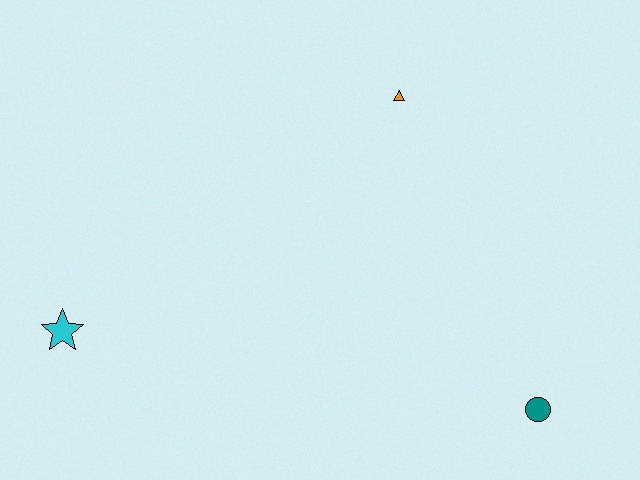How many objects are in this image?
There are 3 objects.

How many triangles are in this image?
There is 1 triangle.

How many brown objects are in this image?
There are no brown objects.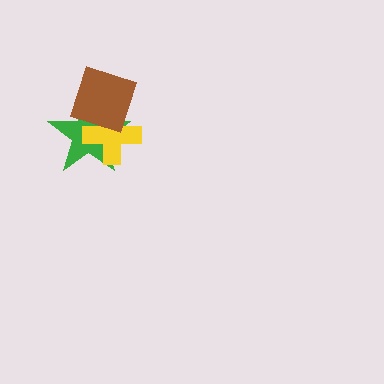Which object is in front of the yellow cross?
The brown diamond is in front of the yellow cross.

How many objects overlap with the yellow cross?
2 objects overlap with the yellow cross.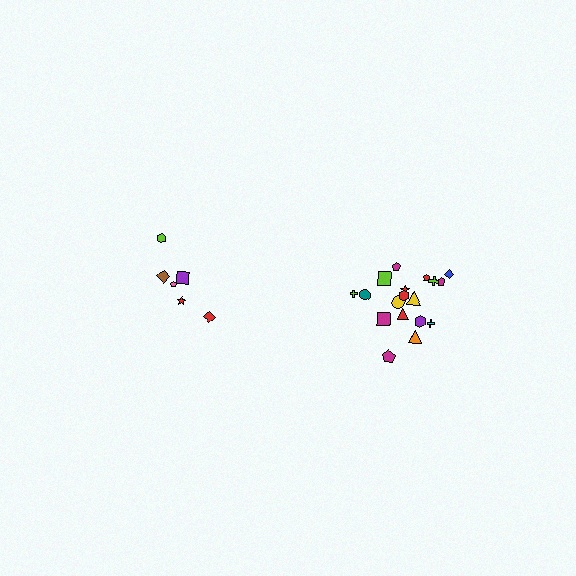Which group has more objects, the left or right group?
The right group.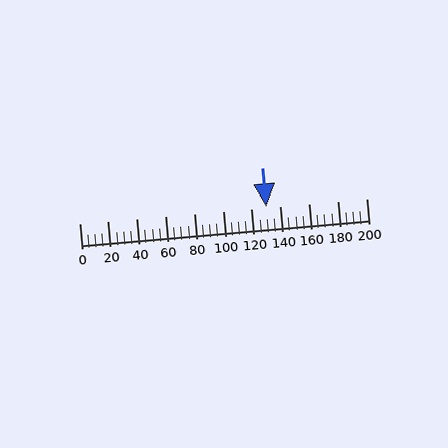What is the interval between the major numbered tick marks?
The major tick marks are spaced 20 units apart.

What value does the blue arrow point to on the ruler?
The blue arrow points to approximately 130.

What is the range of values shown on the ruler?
The ruler shows values from 0 to 200.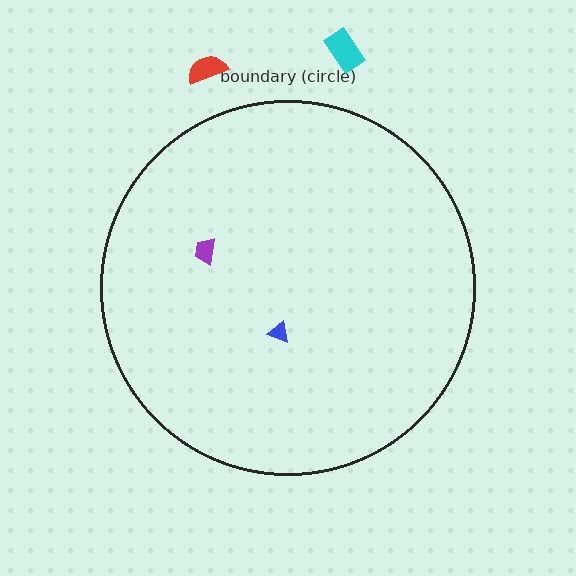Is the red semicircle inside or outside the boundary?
Outside.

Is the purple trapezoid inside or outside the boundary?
Inside.